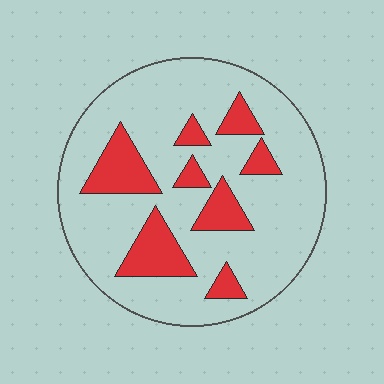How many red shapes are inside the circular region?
8.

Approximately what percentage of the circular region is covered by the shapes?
Approximately 20%.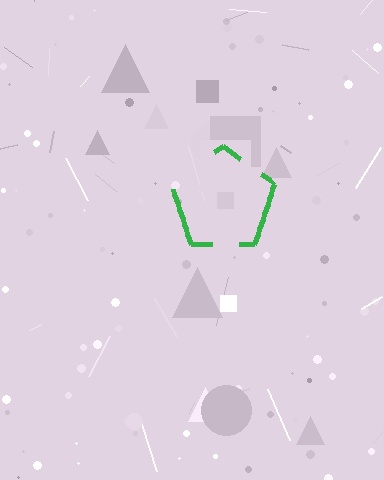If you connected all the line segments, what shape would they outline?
They would outline a pentagon.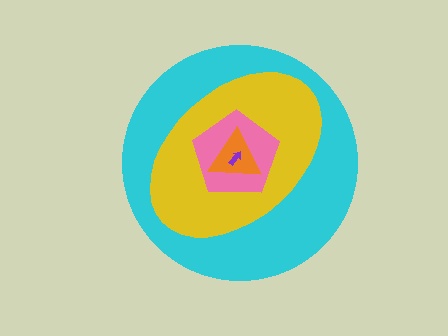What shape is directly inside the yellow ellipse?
The pink pentagon.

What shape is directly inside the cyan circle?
The yellow ellipse.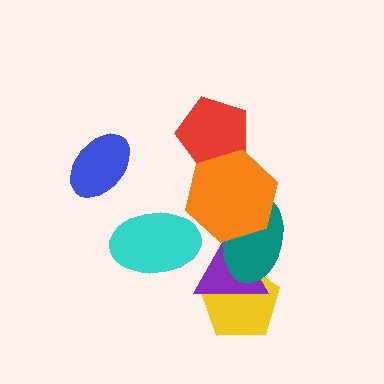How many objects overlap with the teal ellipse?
3 objects overlap with the teal ellipse.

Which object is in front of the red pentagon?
The orange hexagon is in front of the red pentagon.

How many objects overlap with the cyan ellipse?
0 objects overlap with the cyan ellipse.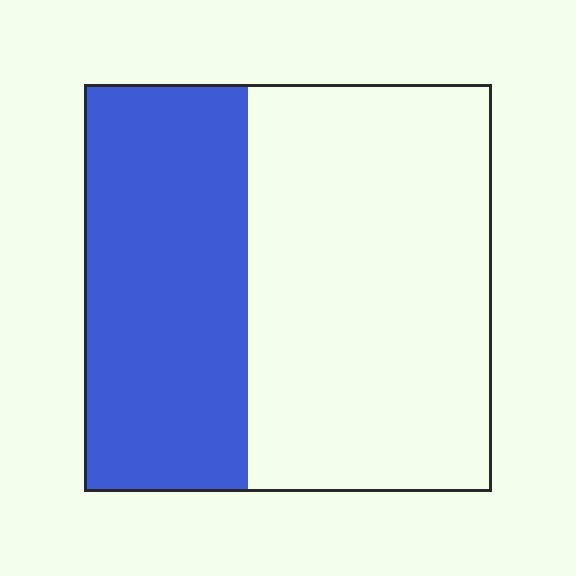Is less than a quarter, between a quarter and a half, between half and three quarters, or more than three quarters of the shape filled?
Between a quarter and a half.